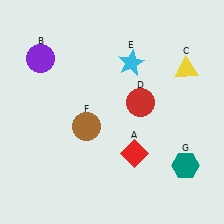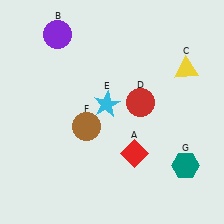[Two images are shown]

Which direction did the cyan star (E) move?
The cyan star (E) moved down.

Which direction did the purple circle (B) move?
The purple circle (B) moved up.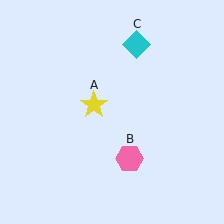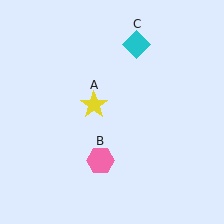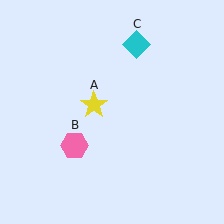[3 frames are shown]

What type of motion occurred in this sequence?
The pink hexagon (object B) rotated clockwise around the center of the scene.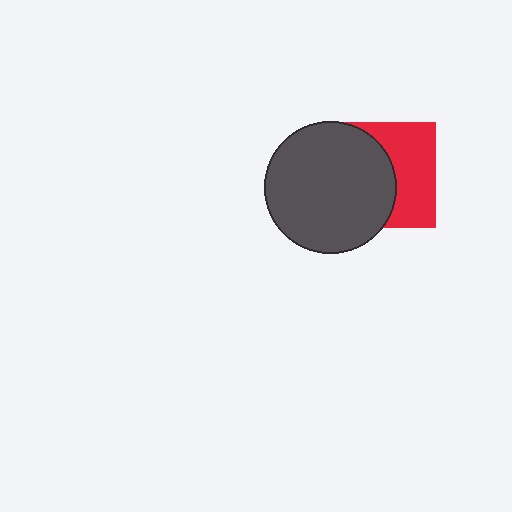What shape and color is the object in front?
The object in front is a dark gray circle.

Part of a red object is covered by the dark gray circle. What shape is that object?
It is a square.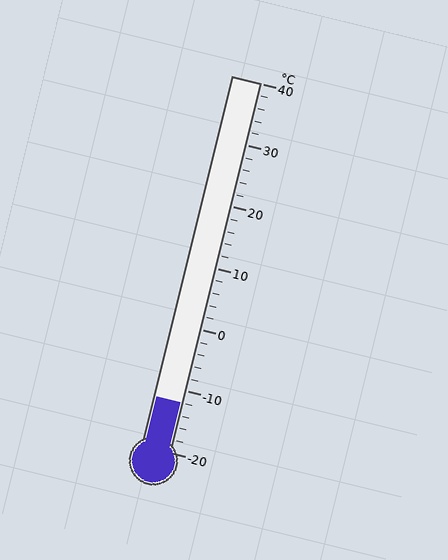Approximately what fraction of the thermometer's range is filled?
The thermometer is filled to approximately 15% of its range.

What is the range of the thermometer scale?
The thermometer scale ranges from -20°C to 40°C.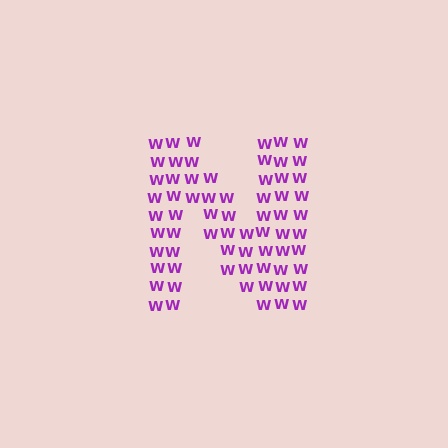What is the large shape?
The large shape is the letter N.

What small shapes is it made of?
It is made of small letter W's.